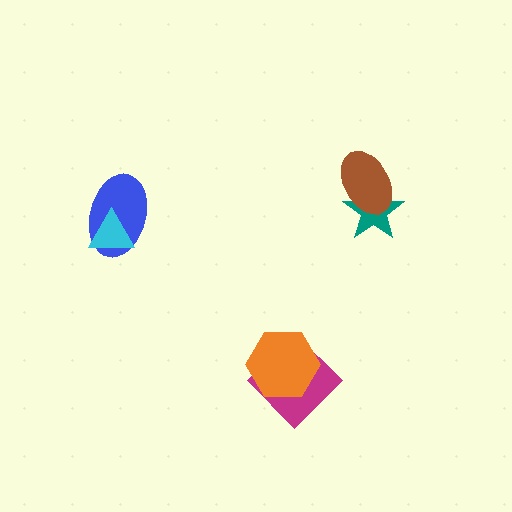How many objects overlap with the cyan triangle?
1 object overlaps with the cyan triangle.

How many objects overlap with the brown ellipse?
1 object overlaps with the brown ellipse.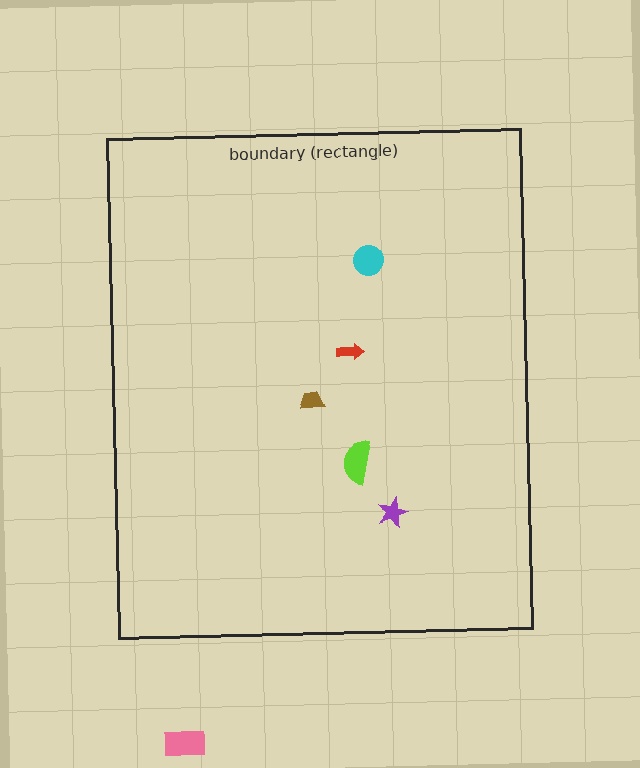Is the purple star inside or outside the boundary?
Inside.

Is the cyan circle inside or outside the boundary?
Inside.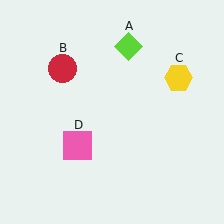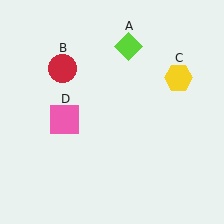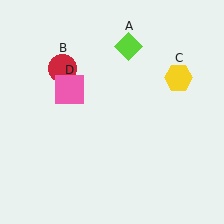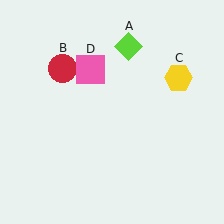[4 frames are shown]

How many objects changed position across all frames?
1 object changed position: pink square (object D).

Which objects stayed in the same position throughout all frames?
Lime diamond (object A) and red circle (object B) and yellow hexagon (object C) remained stationary.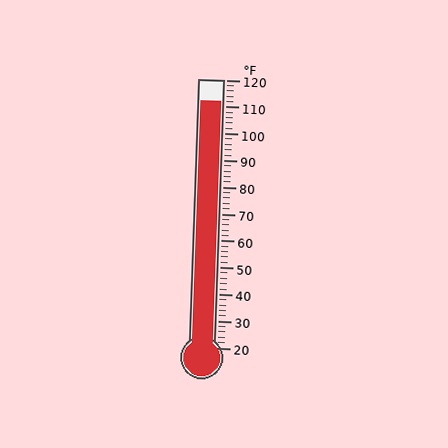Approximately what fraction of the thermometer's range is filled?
The thermometer is filled to approximately 90% of its range.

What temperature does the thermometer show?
The thermometer shows approximately 112°F.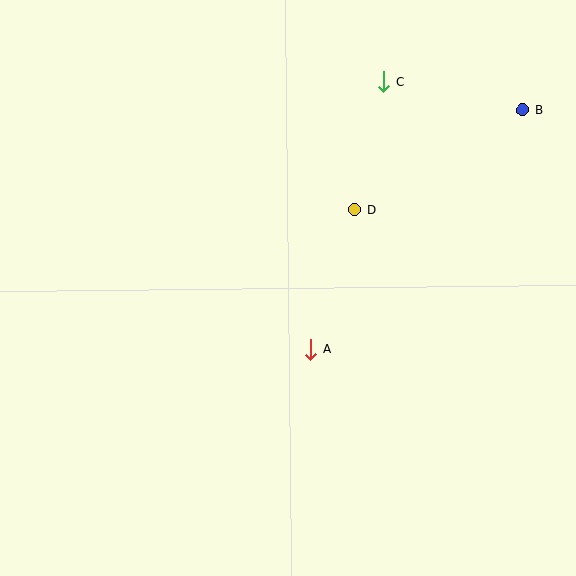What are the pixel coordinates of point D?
Point D is at (355, 210).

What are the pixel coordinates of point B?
Point B is at (523, 110).